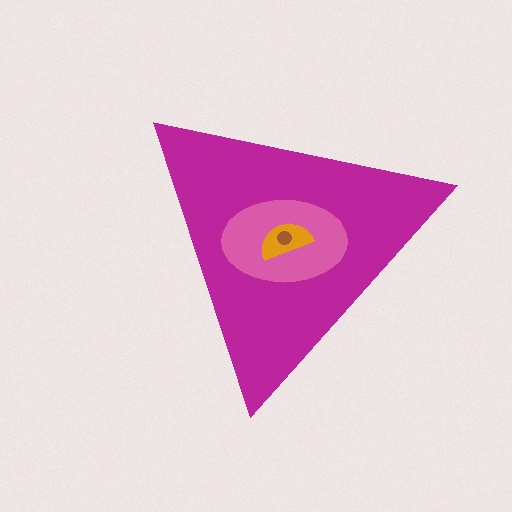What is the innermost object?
The brown circle.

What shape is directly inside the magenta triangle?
The pink ellipse.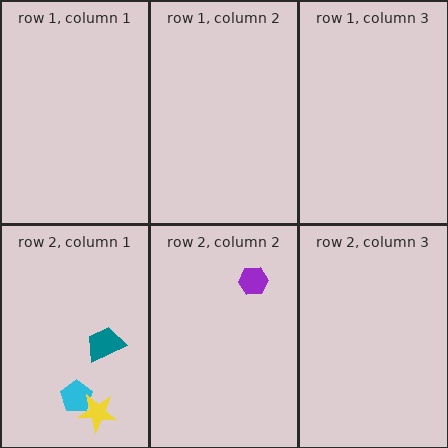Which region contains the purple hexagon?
The row 2, column 2 region.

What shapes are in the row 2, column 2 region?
The purple hexagon.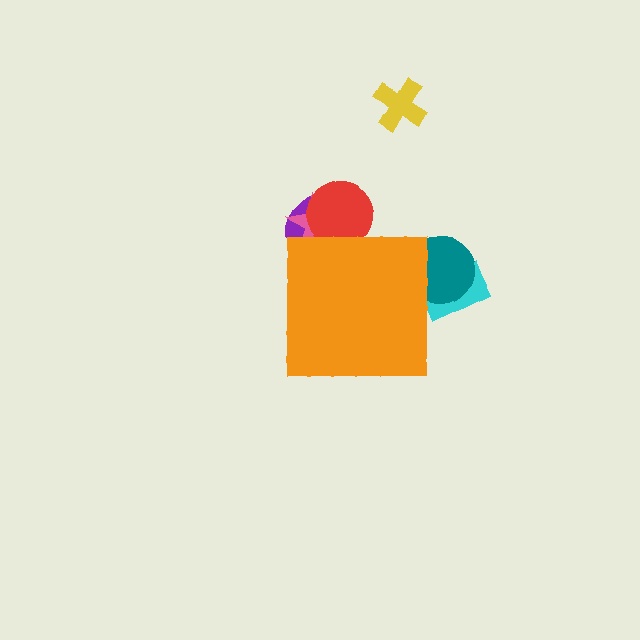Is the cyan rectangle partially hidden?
Yes, the cyan rectangle is partially hidden behind the orange square.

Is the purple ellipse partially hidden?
Yes, the purple ellipse is partially hidden behind the orange square.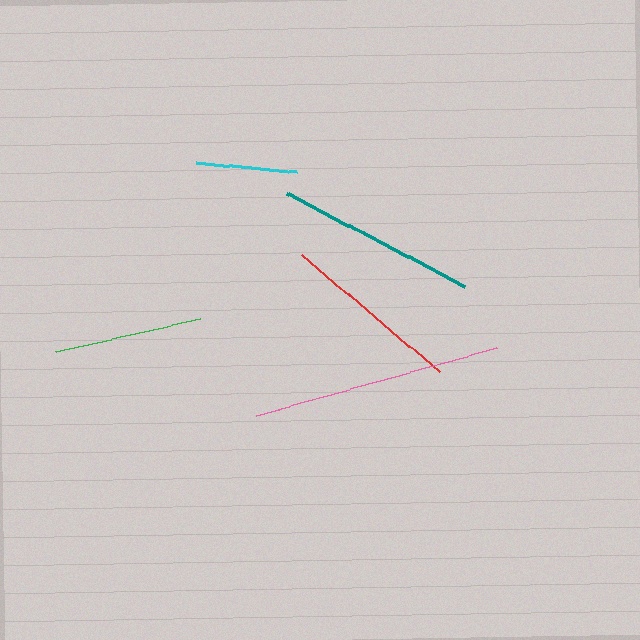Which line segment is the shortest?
The cyan line is the shortest at approximately 101 pixels.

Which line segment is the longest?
The pink line is the longest at approximately 250 pixels.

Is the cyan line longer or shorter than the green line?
The green line is longer than the cyan line.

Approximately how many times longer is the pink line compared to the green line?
The pink line is approximately 1.7 times the length of the green line.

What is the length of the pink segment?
The pink segment is approximately 250 pixels long.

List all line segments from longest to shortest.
From longest to shortest: pink, teal, red, green, cyan.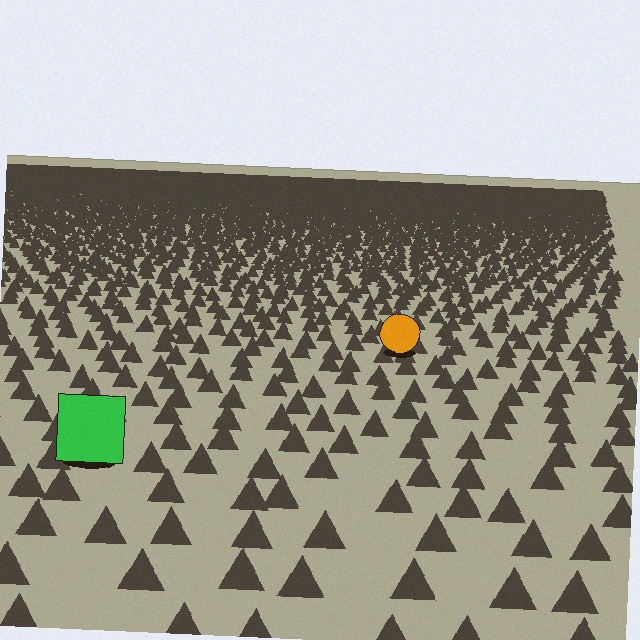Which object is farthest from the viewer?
The orange circle is farthest from the viewer. It appears smaller and the ground texture around it is denser.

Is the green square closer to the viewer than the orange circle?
Yes. The green square is closer — you can tell from the texture gradient: the ground texture is coarser near it.